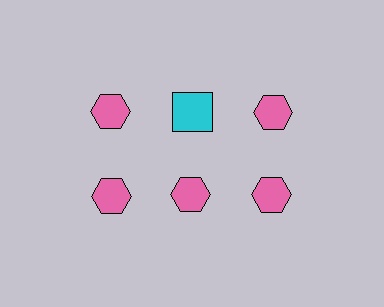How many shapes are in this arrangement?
There are 6 shapes arranged in a grid pattern.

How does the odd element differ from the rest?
It differs in both color (cyan instead of pink) and shape (square instead of hexagon).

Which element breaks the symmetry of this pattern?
The cyan square in the top row, second from left column breaks the symmetry. All other shapes are pink hexagons.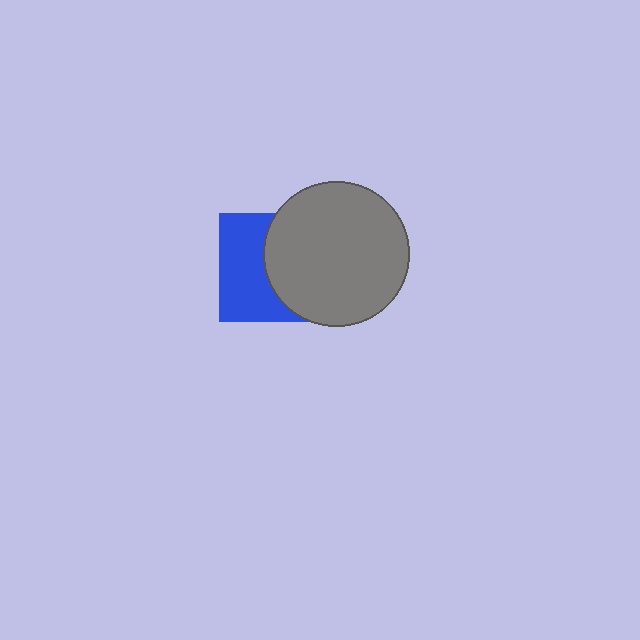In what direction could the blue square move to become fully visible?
The blue square could move left. That would shift it out from behind the gray circle entirely.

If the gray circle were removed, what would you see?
You would see the complete blue square.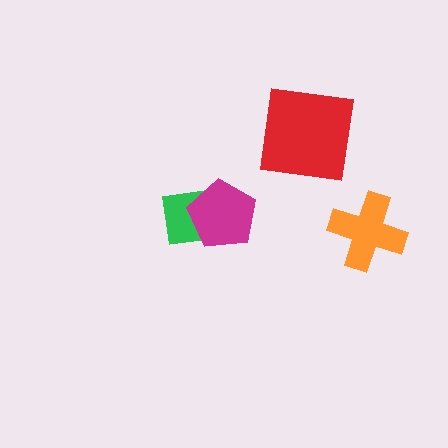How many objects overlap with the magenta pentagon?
1 object overlaps with the magenta pentagon.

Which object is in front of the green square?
The magenta pentagon is in front of the green square.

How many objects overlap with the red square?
0 objects overlap with the red square.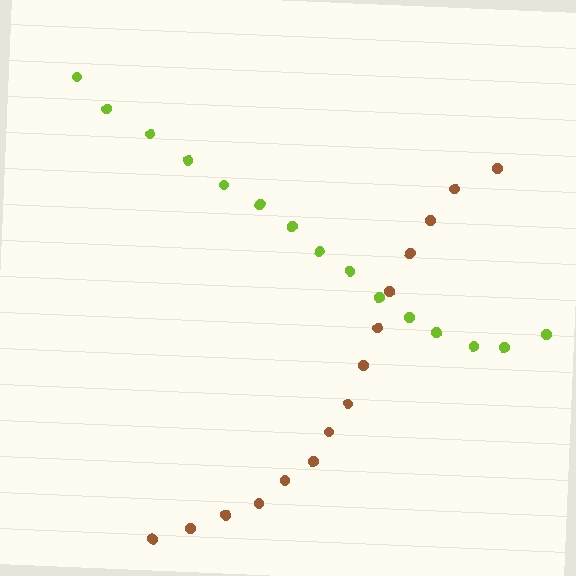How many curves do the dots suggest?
There are 2 distinct paths.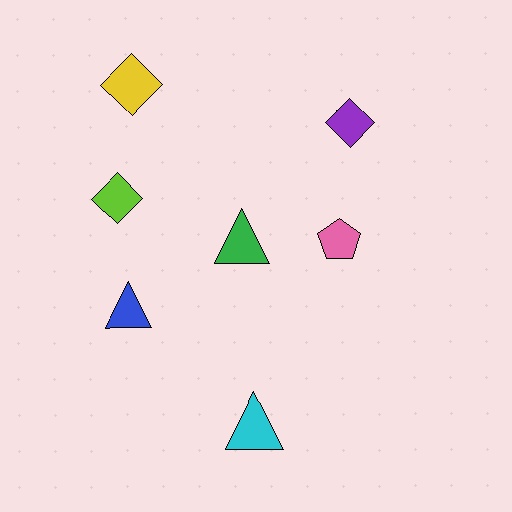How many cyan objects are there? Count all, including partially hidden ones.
There is 1 cyan object.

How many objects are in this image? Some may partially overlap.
There are 7 objects.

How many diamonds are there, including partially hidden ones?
There are 3 diamonds.